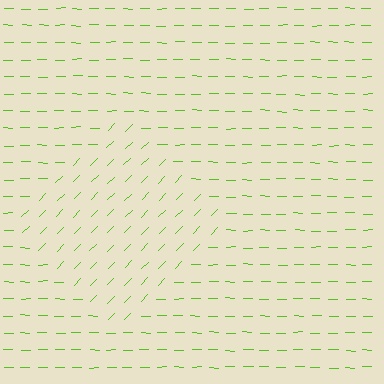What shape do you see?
I see a diamond.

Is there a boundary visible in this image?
Yes, there is a texture boundary formed by a change in line orientation.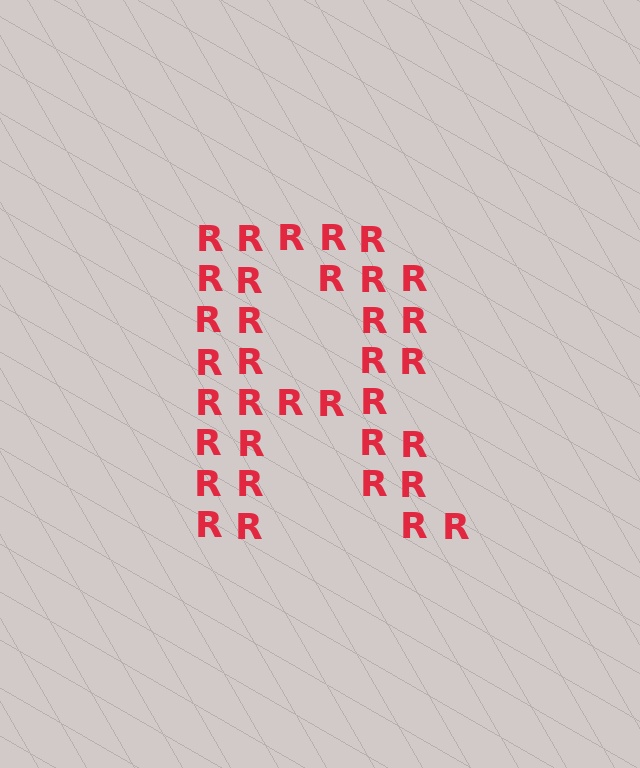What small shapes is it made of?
It is made of small letter R's.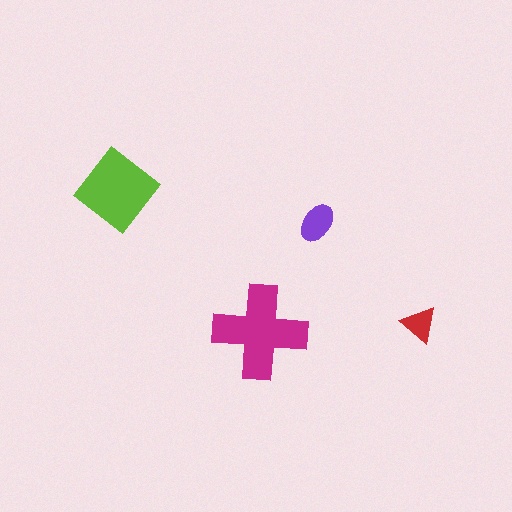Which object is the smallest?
The red triangle.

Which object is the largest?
The magenta cross.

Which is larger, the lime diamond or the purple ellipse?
The lime diamond.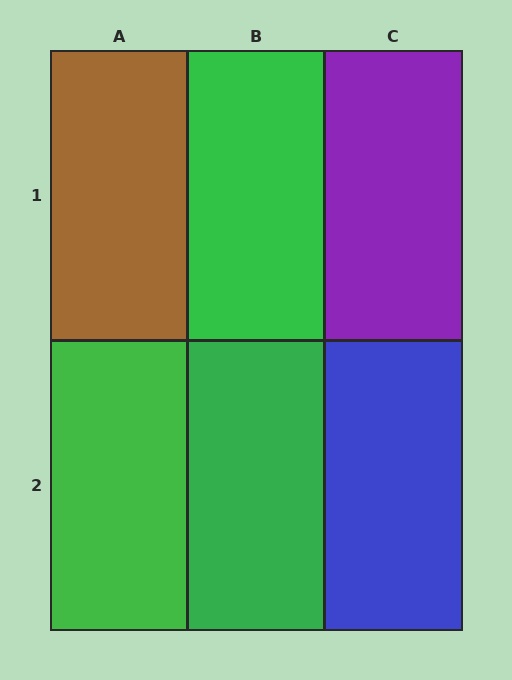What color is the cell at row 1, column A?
Brown.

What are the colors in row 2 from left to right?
Green, green, blue.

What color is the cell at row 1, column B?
Green.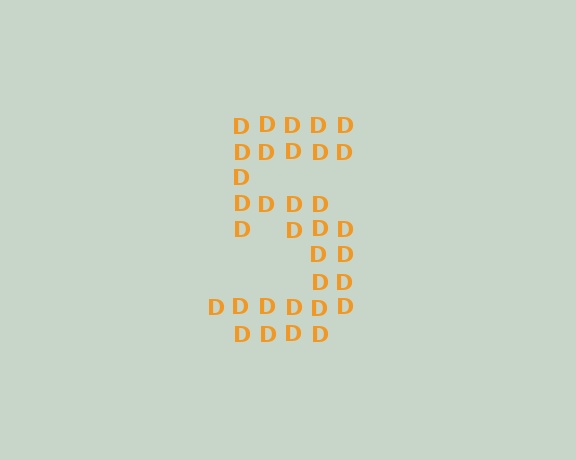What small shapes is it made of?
It is made of small letter D's.